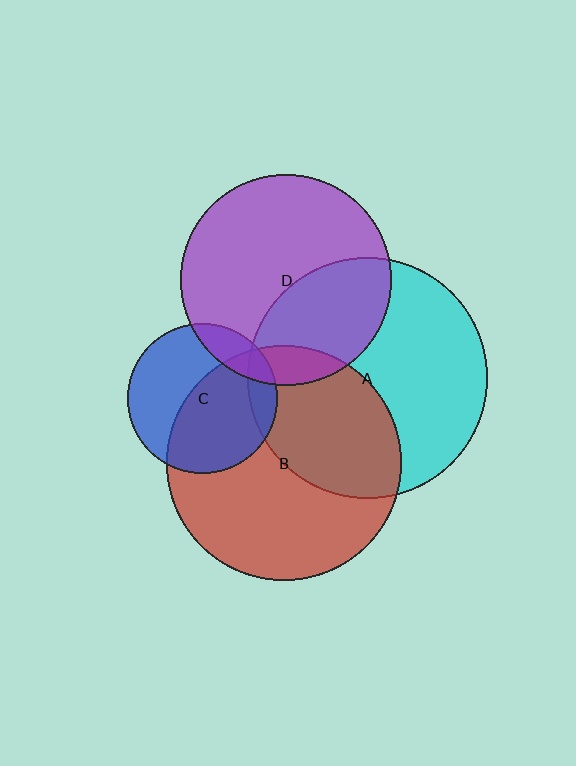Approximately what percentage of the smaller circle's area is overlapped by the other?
Approximately 55%.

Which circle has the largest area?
Circle A (cyan).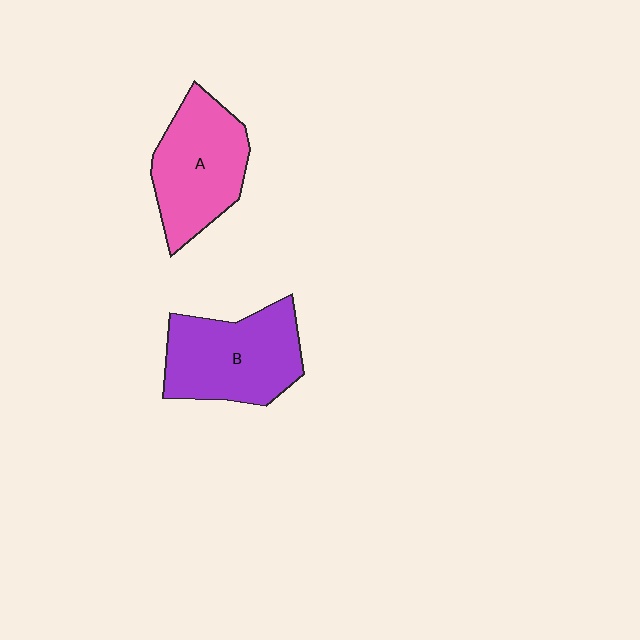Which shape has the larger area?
Shape B (purple).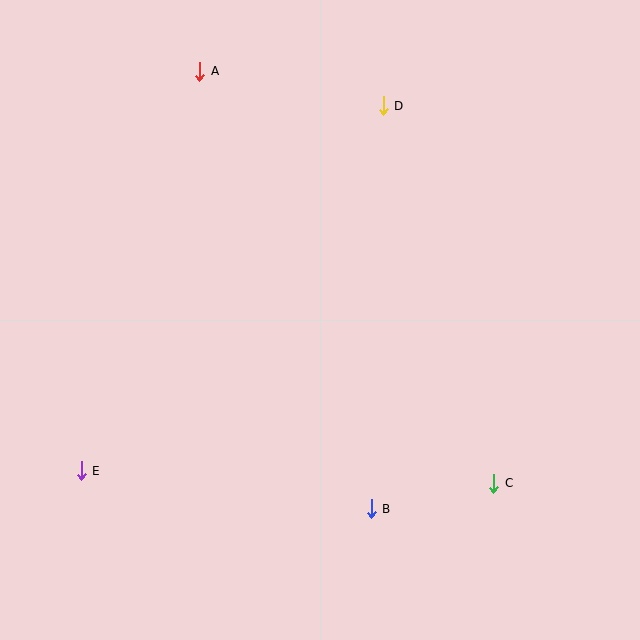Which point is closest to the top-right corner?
Point D is closest to the top-right corner.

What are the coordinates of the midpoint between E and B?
The midpoint between E and B is at (226, 490).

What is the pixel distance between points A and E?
The distance between A and E is 417 pixels.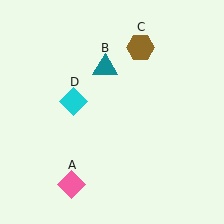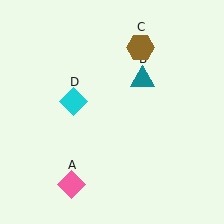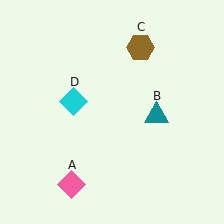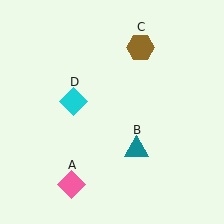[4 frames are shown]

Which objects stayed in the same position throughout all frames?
Pink diamond (object A) and brown hexagon (object C) and cyan diamond (object D) remained stationary.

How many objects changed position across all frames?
1 object changed position: teal triangle (object B).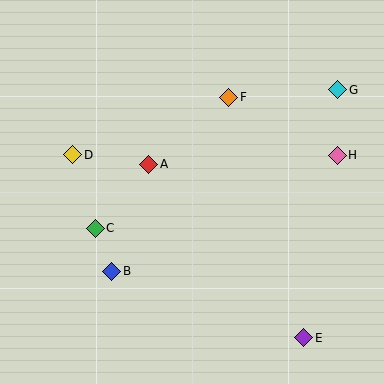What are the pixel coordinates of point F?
Point F is at (229, 97).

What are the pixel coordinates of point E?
Point E is at (304, 338).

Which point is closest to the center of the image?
Point A at (149, 164) is closest to the center.